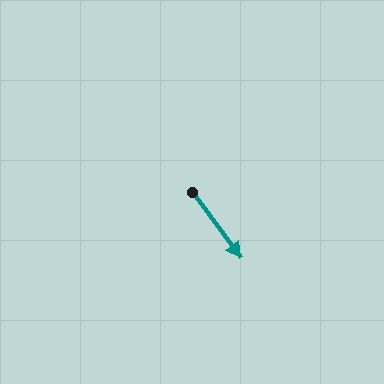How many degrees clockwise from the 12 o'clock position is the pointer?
Approximately 143 degrees.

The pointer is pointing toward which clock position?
Roughly 5 o'clock.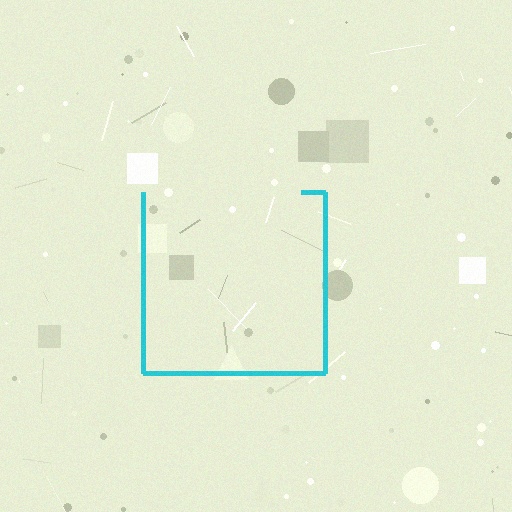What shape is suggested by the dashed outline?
The dashed outline suggests a square.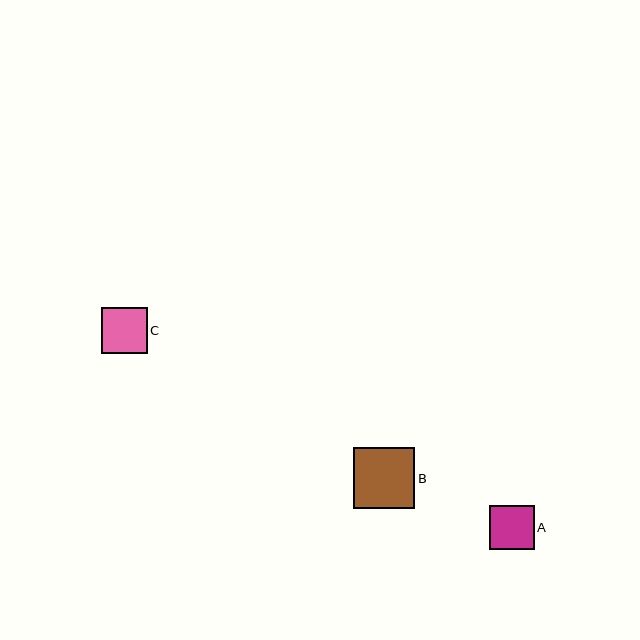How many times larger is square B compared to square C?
Square B is approximately 1.3 times the size of square C.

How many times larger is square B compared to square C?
Square B is approximately 1.3 times the size of square C.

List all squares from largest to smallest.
From largest to smallest: B, C, A.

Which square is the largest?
Square B is the largest with a size of approximately 61 pixels.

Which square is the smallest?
Square A is the smallest with a size of approximately 44 pixels.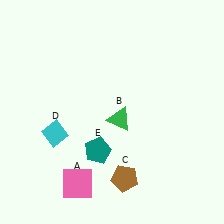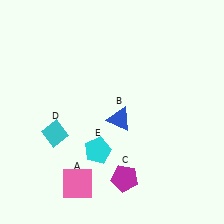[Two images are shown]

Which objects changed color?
B changed from green to blue. C changed from brown to magenta. E changed from teal to cyan.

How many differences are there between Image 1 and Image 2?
There are 3 differences between the two images.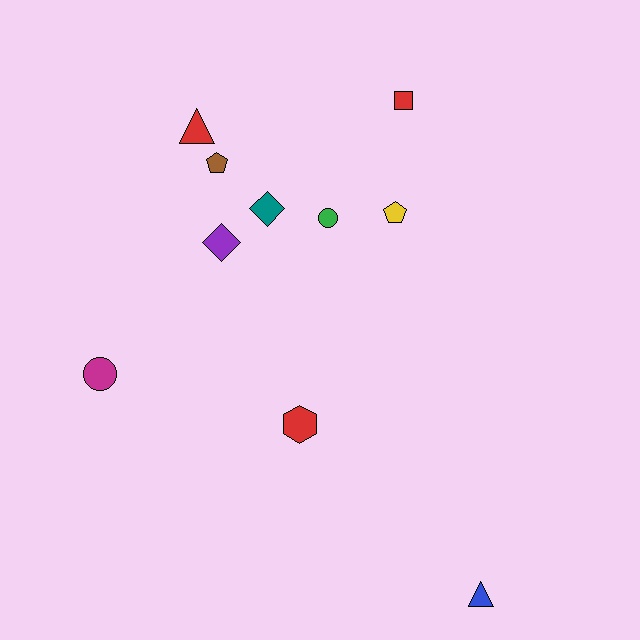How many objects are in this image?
There are 10 objects.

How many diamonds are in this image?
There are 2 diamonds.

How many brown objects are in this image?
There is 1 brown object.